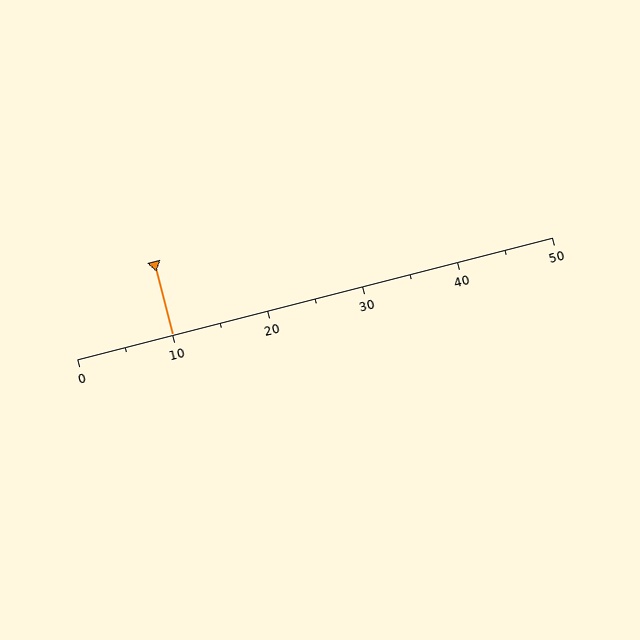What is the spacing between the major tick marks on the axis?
The major ticks are spaced 10 apart.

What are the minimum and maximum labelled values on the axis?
The axis runs from 0 to 50.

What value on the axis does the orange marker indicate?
The marker indicates approximately 10.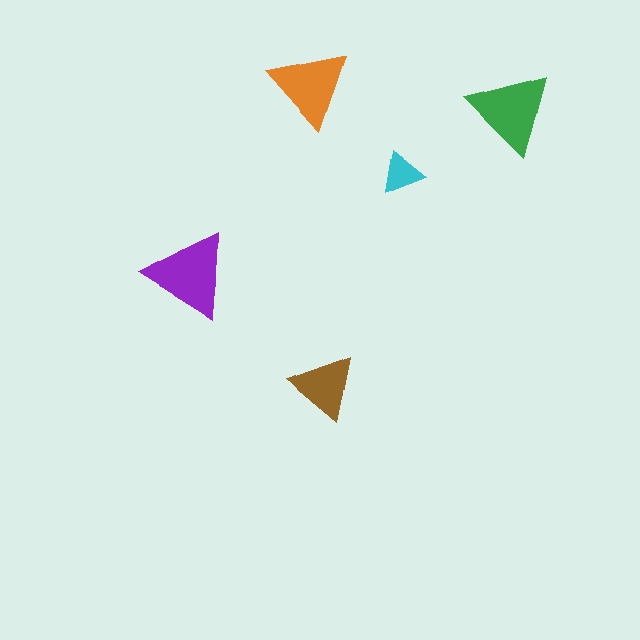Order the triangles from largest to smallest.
the purple one, the green one, the orange one, the brown one, the cyan one.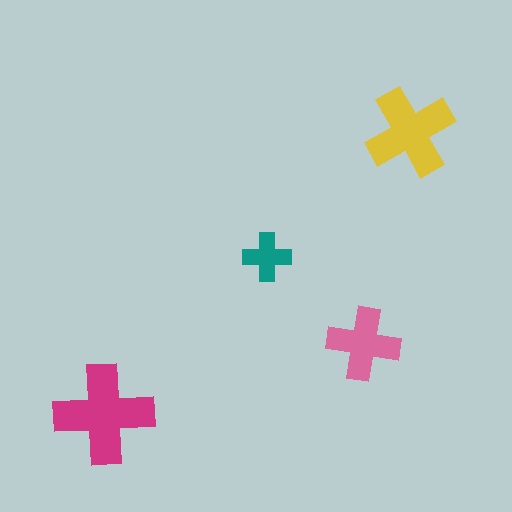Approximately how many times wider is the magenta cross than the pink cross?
About 1.5 times wider.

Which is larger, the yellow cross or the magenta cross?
The magenta one.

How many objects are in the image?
There are 4 objects in the image.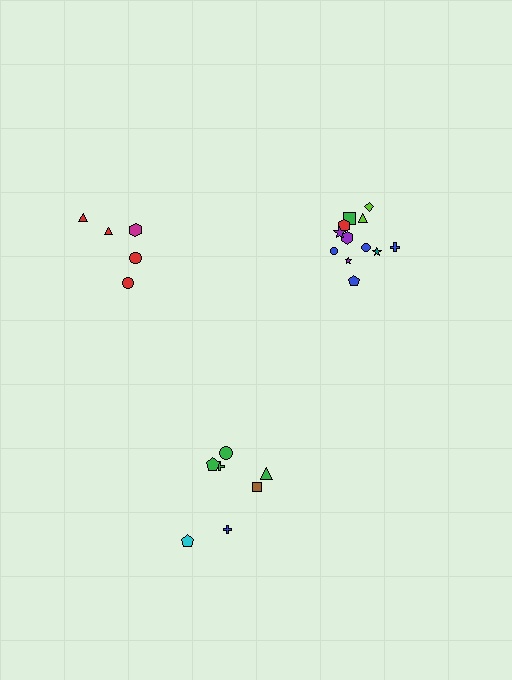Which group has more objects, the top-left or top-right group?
The top-right group.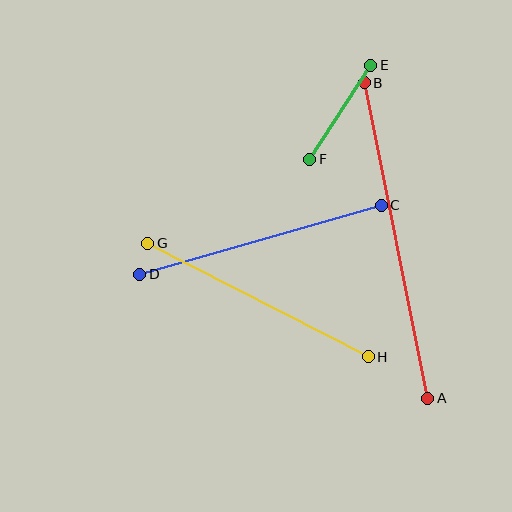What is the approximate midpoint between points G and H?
The midpoint is at approximately (258, 300) pixels.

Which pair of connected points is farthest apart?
Points A and B are farthest apart.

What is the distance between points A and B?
The distance is approximately 322 pixels.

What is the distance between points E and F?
The distance is approximately 112 pixels.